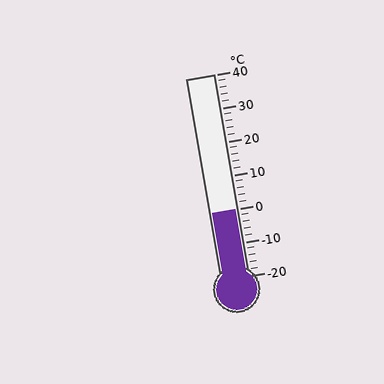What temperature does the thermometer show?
The thermometer shows approximately 0°C.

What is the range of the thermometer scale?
The thermometer scale ranges from -20°C to 40°C.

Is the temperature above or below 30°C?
The temperature is below 30°C.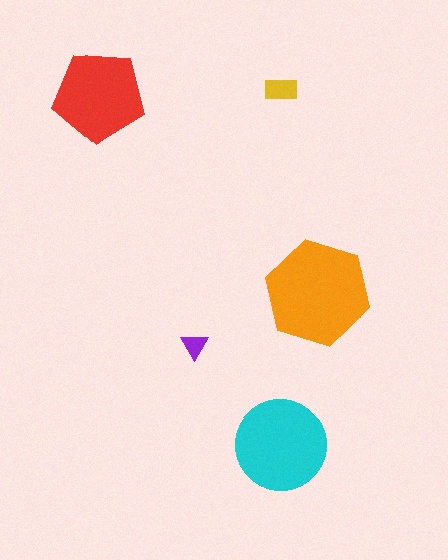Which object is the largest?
The orange hexagon.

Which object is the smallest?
The purple triangle.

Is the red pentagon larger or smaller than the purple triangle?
Larger.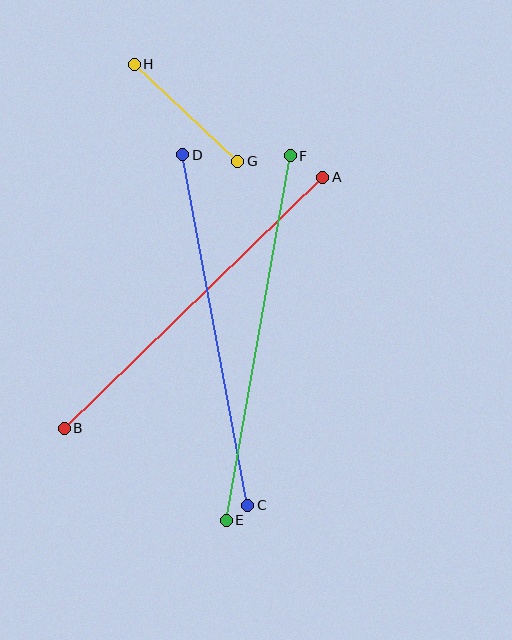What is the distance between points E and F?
The distance is approximately 370 pixels.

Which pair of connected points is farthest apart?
Points E and F are farthest apart.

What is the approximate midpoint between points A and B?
The midpoint is at approximately (193, 303) pixels.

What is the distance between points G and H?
The distance is approximately 142 pixels.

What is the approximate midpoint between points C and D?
The midpoint is at approximately (215, 330) pixels.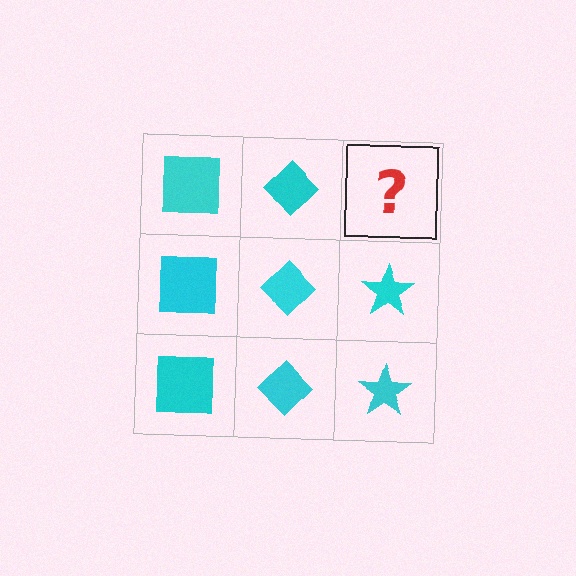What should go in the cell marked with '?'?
The missing cell should contain a cyan star.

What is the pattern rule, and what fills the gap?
The rule is that each column has a consistent shape. The gap should be filled with a cyan star.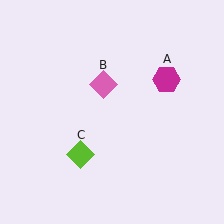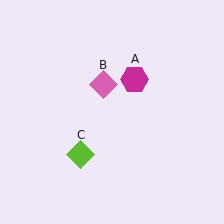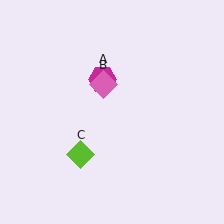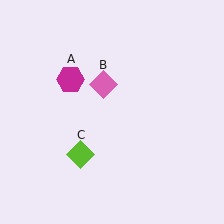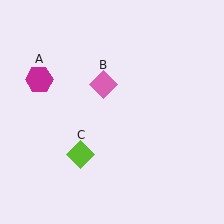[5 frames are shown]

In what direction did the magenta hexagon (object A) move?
The magenta hexagon (object A) moved left.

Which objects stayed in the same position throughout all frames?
Pink diamond (object B) and lime diamond (object C) remained stationary.